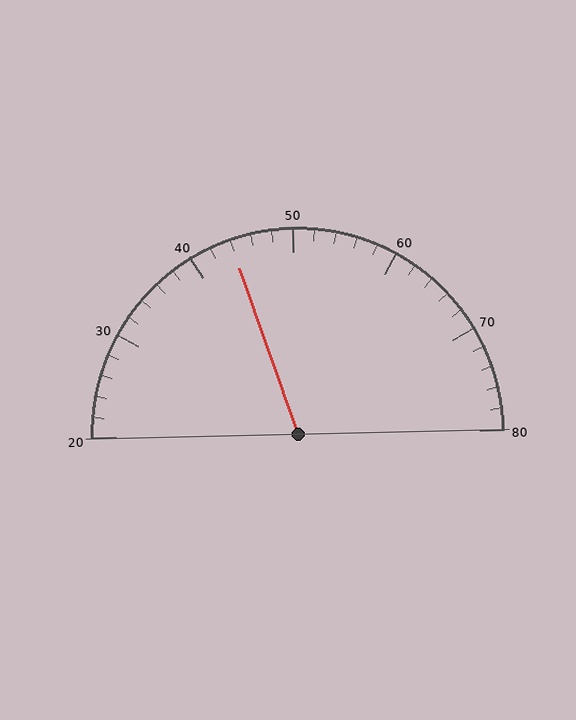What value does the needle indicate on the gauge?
The needle indicates approximately 44.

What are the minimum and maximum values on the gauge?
The gauge ranges from 20 to 80.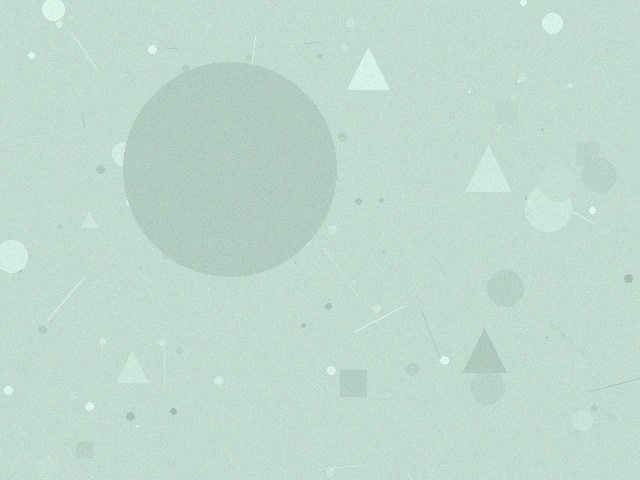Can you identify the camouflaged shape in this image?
The camouflaged shape is a circle.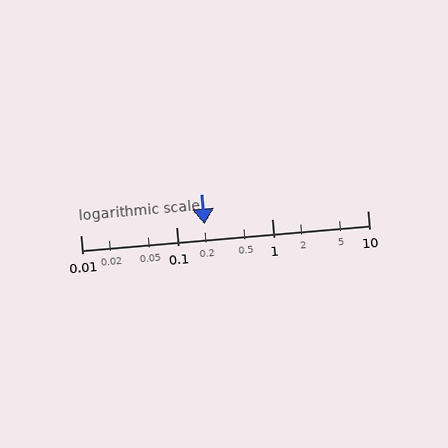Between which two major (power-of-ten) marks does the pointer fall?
The pointer is between 0.1 and 1.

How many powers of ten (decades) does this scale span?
The scale spans 3 decades, from 0.01 to 10.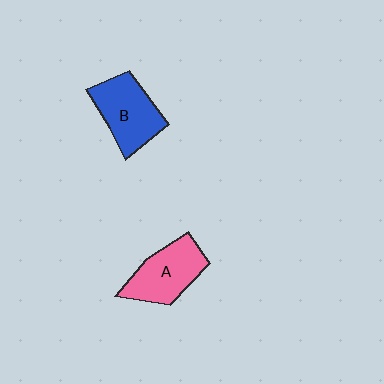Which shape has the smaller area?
Shape A (pink).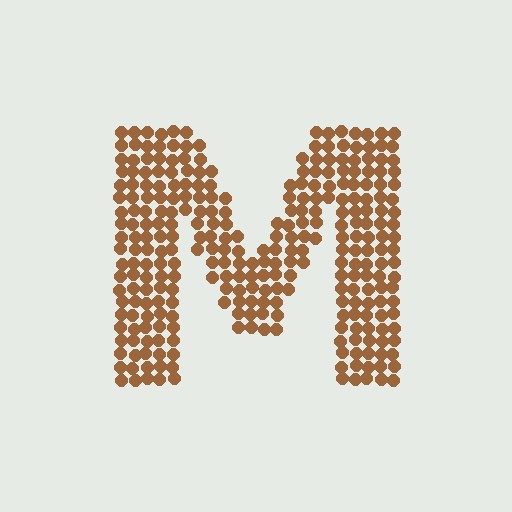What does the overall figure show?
The overall figure shows the letter M.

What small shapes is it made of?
It is made of small circles.